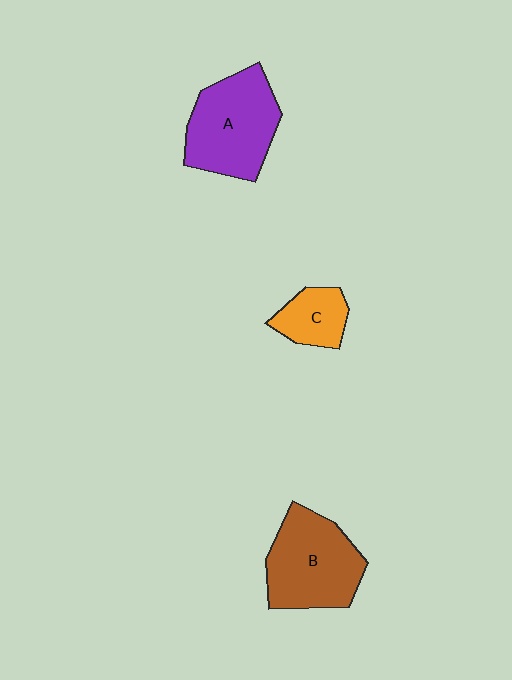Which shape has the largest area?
Shape A (purple).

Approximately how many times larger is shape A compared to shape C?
Approximately 2.2 times.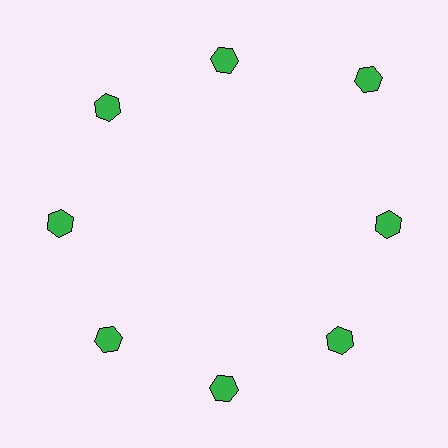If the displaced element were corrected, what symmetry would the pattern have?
It would have 8-fold rotational symmetry — the pattern would map onto itself every 45 degrees.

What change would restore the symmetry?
The symmetry would be restored by moving it inward, back onto the ring so that all 8 hexagons sit at equal angles and equal distance from the center.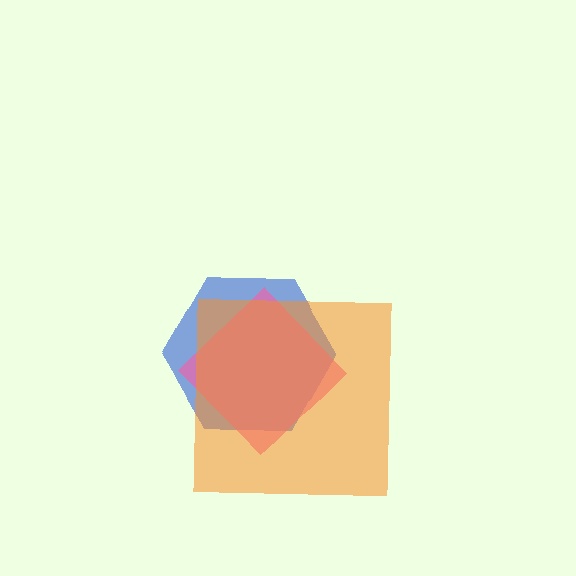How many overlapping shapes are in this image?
There are 3 overlapping shapes in the image.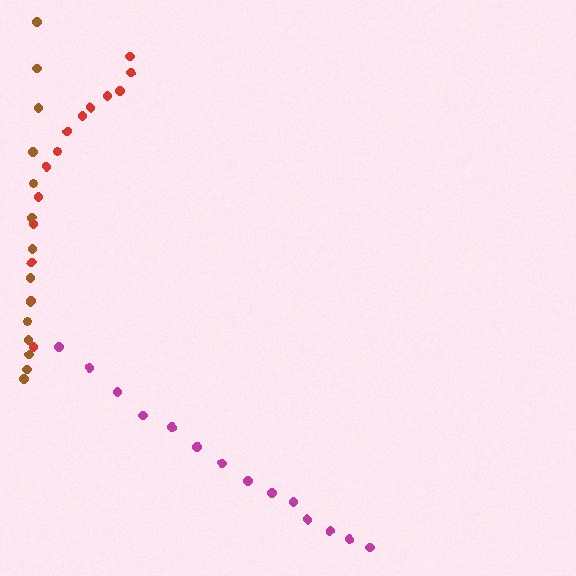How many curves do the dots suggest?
There are 3 distinct paths.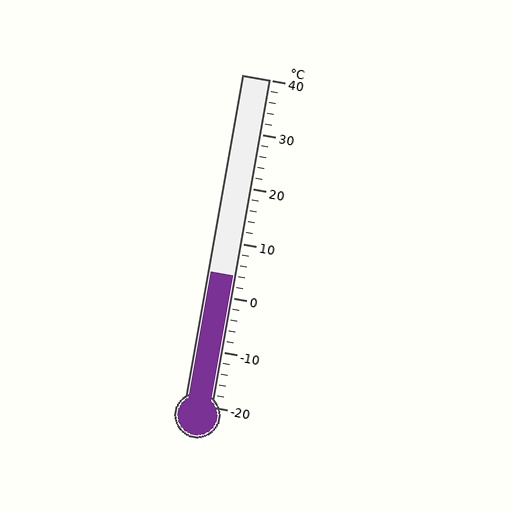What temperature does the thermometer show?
The thermometer shows approximately 4°C.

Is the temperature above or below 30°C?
The temperature is below 30°C.